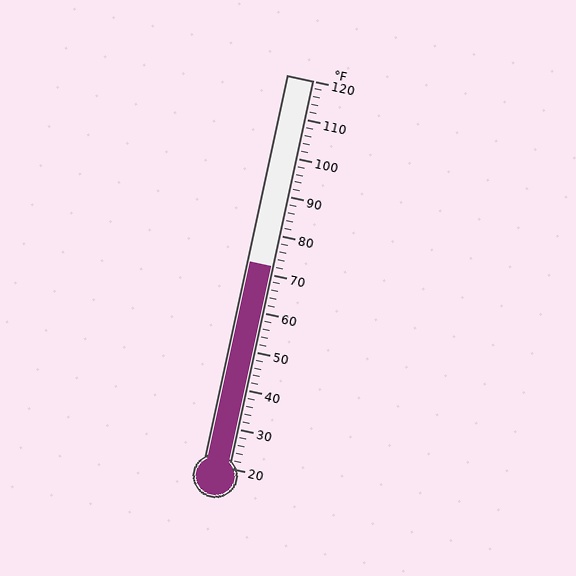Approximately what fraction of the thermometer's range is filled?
The thermometer is filled to approximately 50% of its range.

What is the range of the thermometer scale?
The thermometer scale ranges from 20°F to 120°F.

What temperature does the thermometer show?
The thermometer shows approximately 72°F.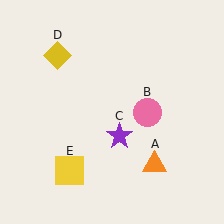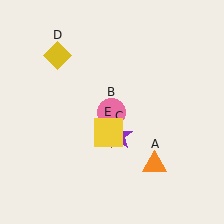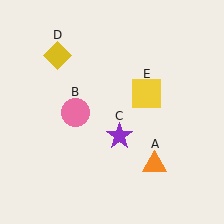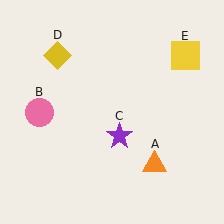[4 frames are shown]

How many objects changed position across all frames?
2 objects changed position: pink circle (object B), yellow square (object E).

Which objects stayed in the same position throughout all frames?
Orange triangle (object A) and purple star (object C) and yellow diamond (object D) remained stationary.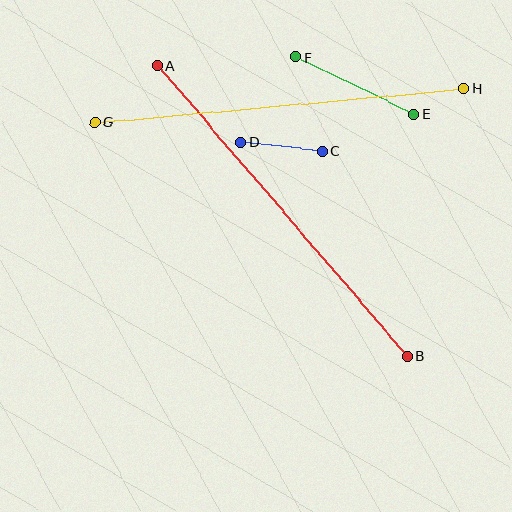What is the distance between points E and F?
The distance is approximately 131 pixels.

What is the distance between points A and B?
The distance is approximately 383 pixels.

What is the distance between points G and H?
The distance is approximately 370 pixels.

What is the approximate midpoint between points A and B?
The midpoint is at approximately (282, 211) pixels.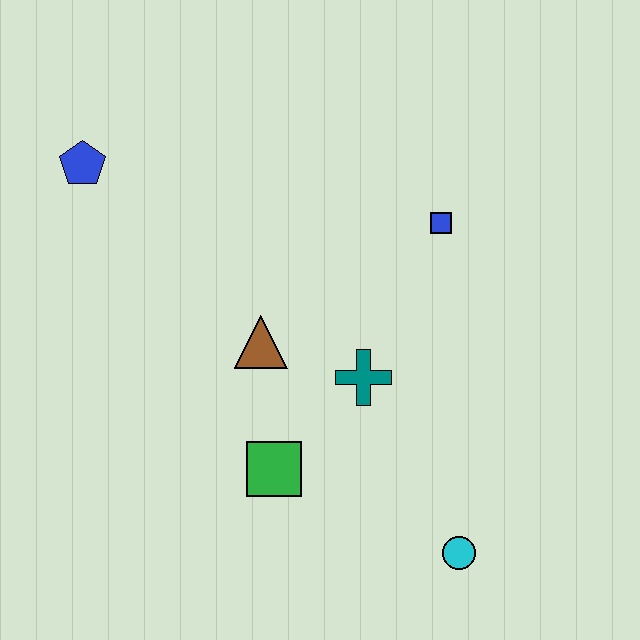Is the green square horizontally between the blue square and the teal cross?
No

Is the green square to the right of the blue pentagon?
Yes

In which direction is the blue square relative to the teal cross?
The blue square is above the teal cross.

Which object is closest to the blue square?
The teal cross is closest to the blue square.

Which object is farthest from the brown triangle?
The cyan circle is farthest from the brown triangle.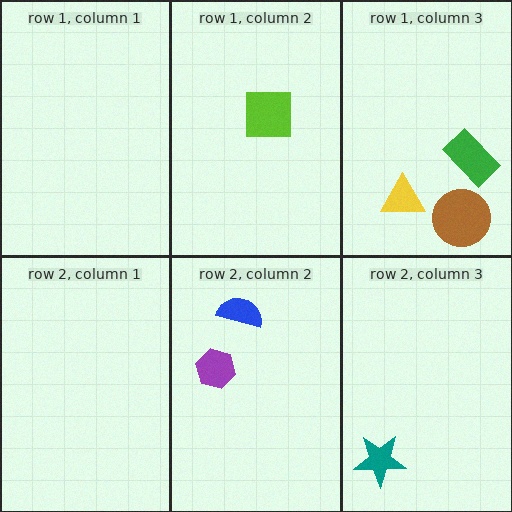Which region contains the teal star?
The row 2, column 3 region.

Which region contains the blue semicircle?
The row 2, column 2 region.